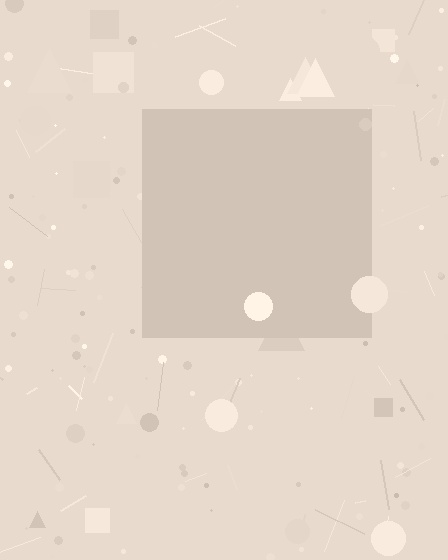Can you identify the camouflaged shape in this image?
The camouflaged shape is a square.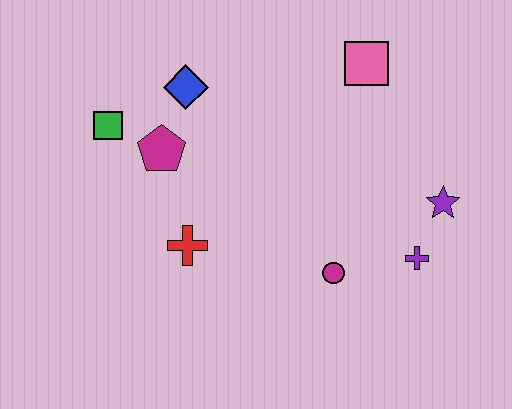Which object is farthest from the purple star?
The green square is farthest from the purple star.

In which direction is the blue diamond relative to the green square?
The blue diamond is to the right of the green square.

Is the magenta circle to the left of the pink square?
Yes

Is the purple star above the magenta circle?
Yes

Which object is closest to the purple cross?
The purple star is closest to the purple cross.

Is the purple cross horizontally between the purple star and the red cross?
Yes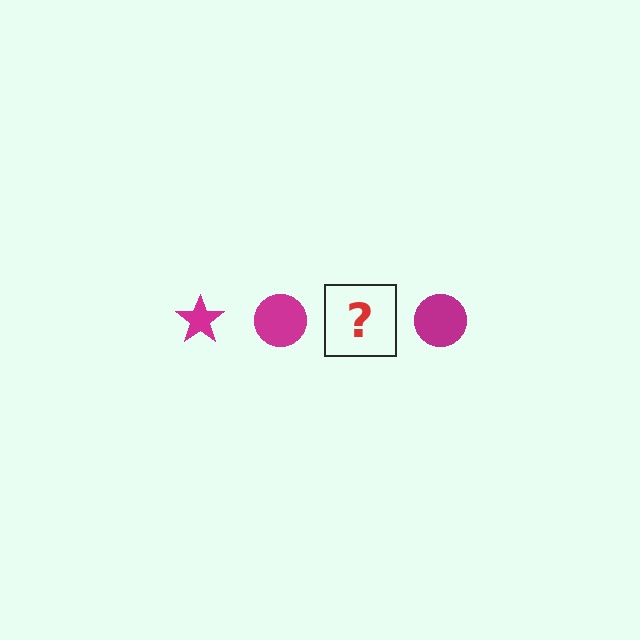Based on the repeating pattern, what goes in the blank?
The blank should be a magenta star.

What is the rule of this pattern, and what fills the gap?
The rule is that the pattern cycles through star, circle shapes in magenta. The gap should be filled with a magenta star.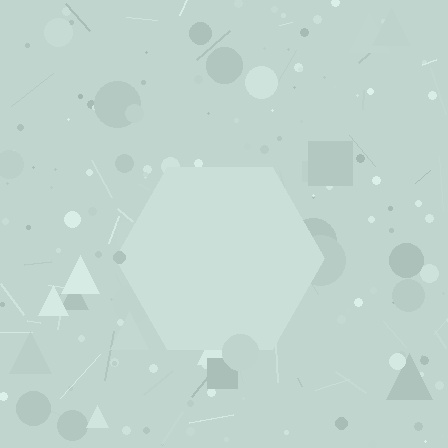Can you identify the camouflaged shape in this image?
The camouflaged shape is a hexagon.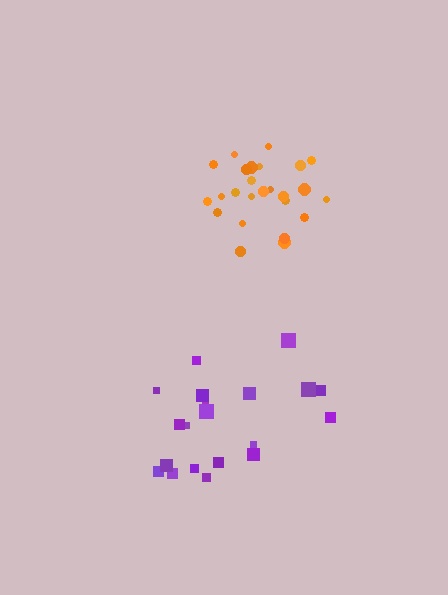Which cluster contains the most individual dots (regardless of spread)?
Orange (25).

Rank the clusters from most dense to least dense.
orange, purple.